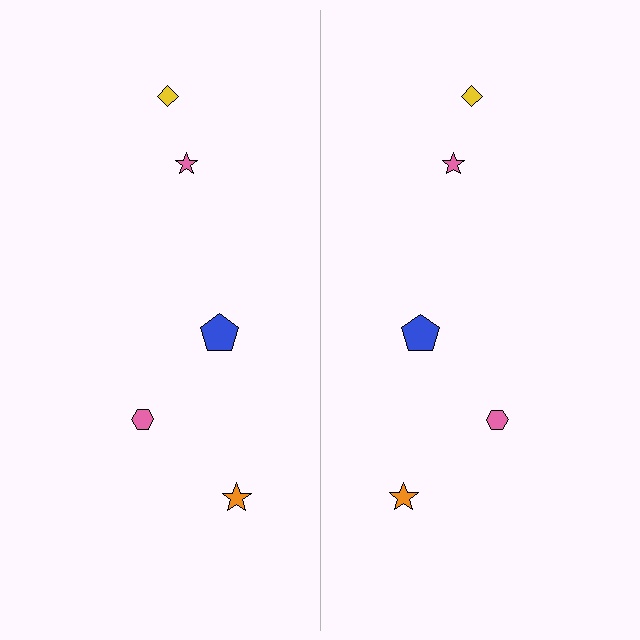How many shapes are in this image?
There are 10 shapes in this image.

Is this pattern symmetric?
Yes, this pattern has bilateral (reflection) symmetry.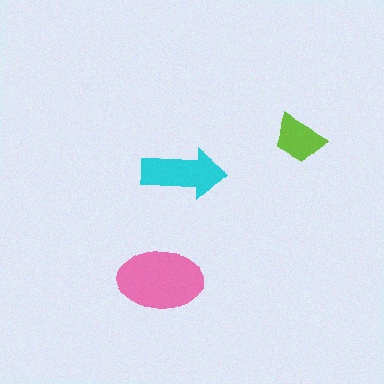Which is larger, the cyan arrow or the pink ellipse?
The pink ellipse.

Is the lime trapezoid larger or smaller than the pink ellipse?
Smaller.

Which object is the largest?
The pink ellipse.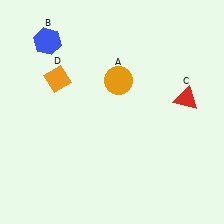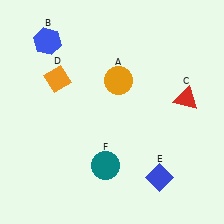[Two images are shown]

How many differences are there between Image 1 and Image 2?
There are 2 differences between the two images.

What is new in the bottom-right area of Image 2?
A blue diamond (E) was added in the bottom-right area of Image 2.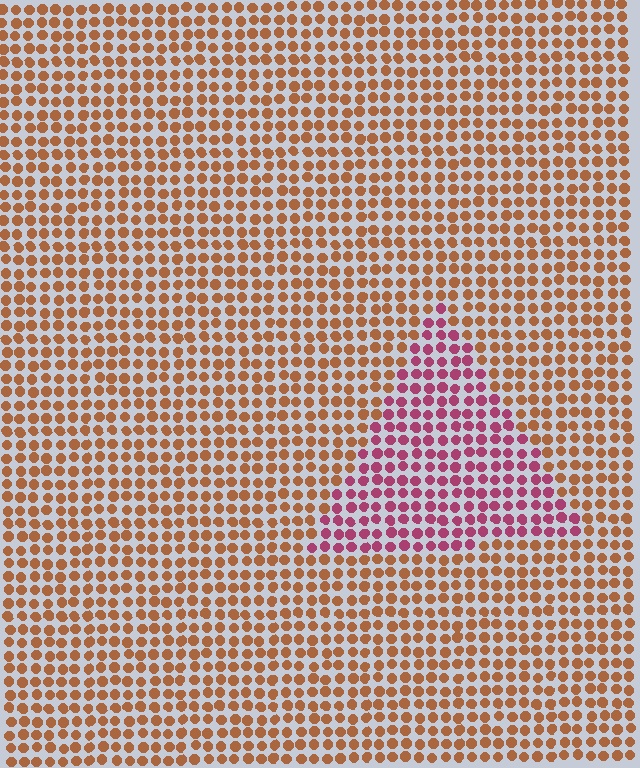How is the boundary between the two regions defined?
The boundary is defined purely by a slight shift in hue (about 51 degrees). Spacing, size, and orientation are identical on both sides.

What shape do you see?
I see a triangle.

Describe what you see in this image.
The image is filled with small brown elements in a uniform arrangement. A triangle-shaped region is visible where the elements are tinted to a slightly different hue, forming a subtle color boundary.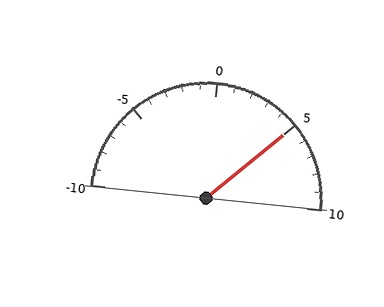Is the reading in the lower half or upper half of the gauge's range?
The reading is in the upper half of the range (-10 to 10).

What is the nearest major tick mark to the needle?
The nearest major tick mark is 5.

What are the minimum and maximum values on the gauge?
The gauge ranges from -10 to 10.